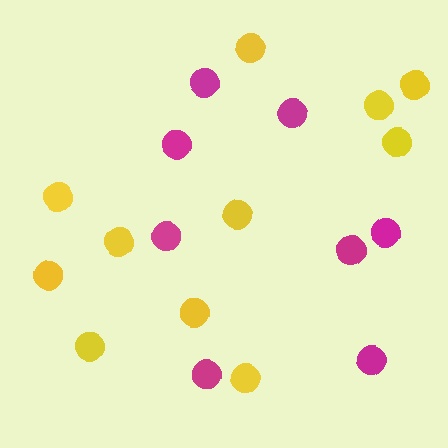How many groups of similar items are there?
There are 2 groups: one group of yellow circles (11) and one group of magenta circles (8).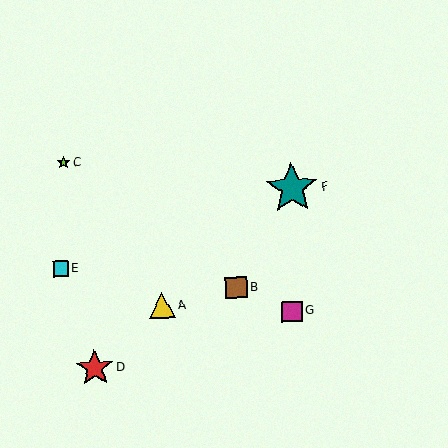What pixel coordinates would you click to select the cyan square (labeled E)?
Click at (61, 269) to select the cyan square E.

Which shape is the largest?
The teal star (labeled F) is the largest.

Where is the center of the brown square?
The center of the brown square is at (236, 288).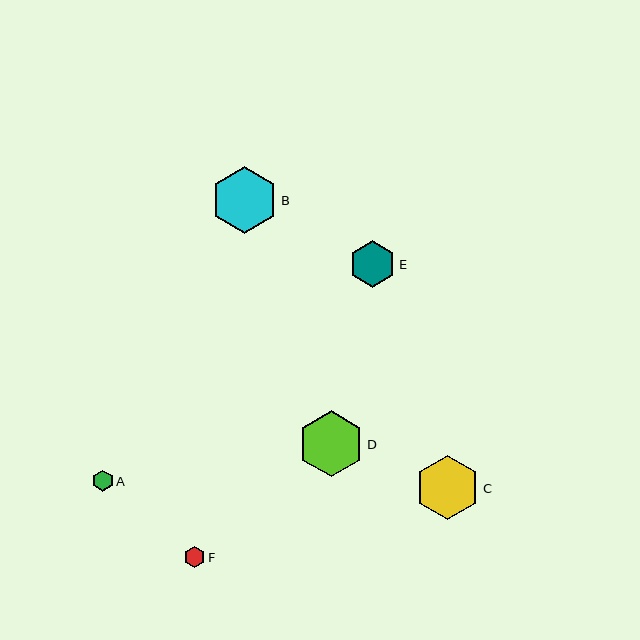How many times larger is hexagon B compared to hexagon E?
Hexagon B is approximately 1.4 times the size of hexagon E.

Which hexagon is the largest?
Hexagon B is the largest with a size of approximately 67 pixels.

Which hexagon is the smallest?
Hexagon F is the smallest with a size of approximately 21 pixels.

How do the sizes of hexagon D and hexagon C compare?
Hexagon D and hexagon C are approximately the same size.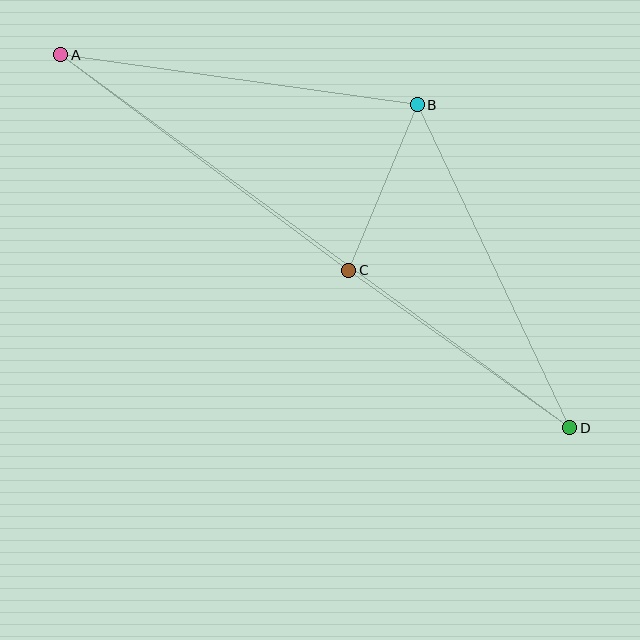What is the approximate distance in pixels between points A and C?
The distance between A and C is approximately 360 pixels.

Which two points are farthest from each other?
Points A and D are farthest from each other.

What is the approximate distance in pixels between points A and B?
The distance between A and B is approximately 360 pixels.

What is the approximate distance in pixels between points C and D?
The distance between C and D is approximately 272 pixels.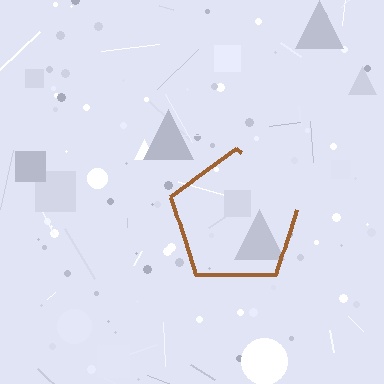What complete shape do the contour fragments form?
The contour fragments form a pentagon.